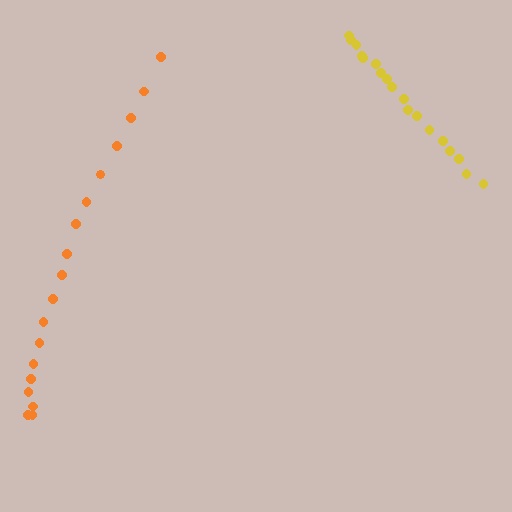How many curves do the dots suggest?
There are 2 distinct paths.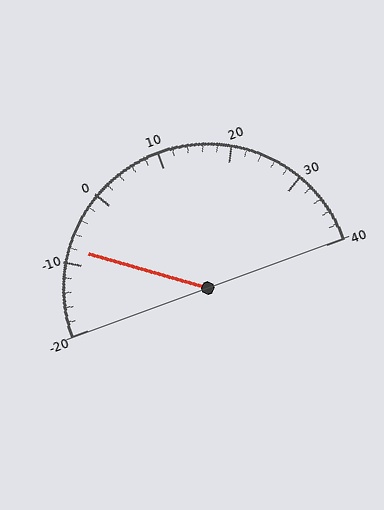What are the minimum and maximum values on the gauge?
The gauge ranges from -20 to 40.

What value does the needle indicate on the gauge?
The needle indicates approximately -8.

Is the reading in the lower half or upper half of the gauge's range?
The reading is in the lower half of the range (-20 to 40).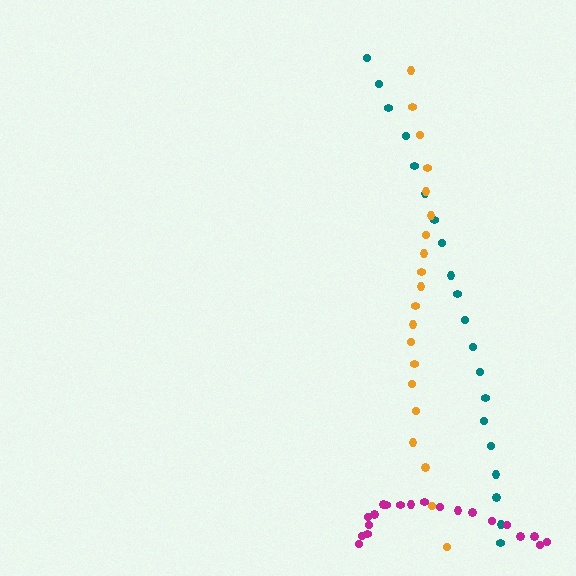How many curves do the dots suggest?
There are 3 distinct paths.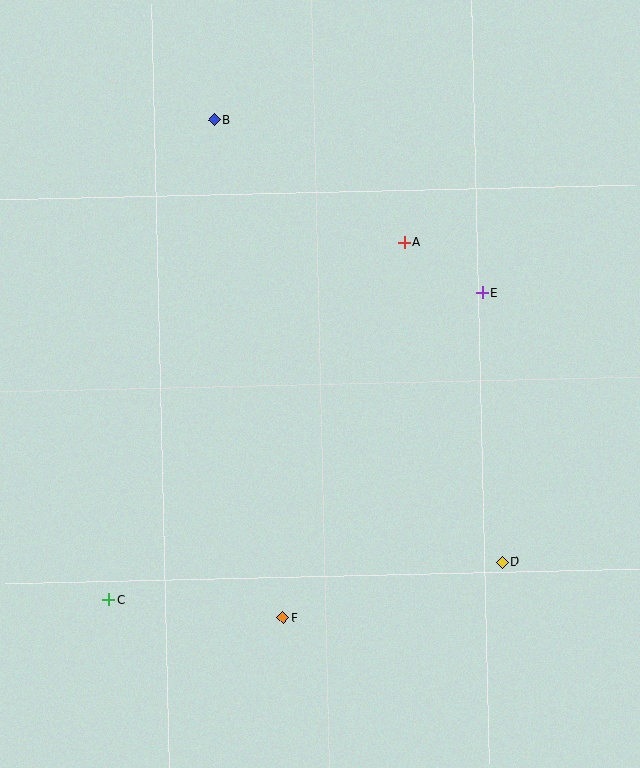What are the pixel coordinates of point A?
Point A is at (404, 242).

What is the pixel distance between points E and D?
The distance between E and D is 270 pixels.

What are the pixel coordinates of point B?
Point B is at (214, 120).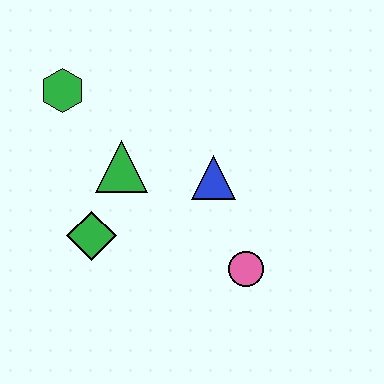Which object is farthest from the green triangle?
The pink circle is farthest from the green triangle.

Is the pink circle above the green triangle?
No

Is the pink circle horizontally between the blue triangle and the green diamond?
No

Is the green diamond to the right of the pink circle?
No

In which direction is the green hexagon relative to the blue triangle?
The green hexagon is to the left of the blue triangle.